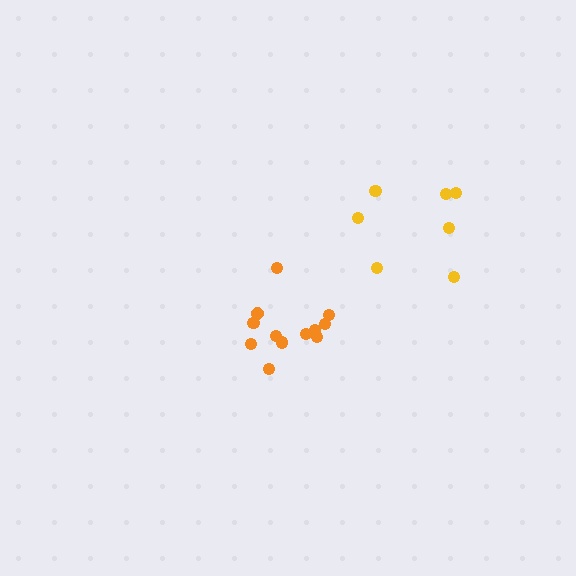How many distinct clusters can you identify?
There are 2 distinct clusters.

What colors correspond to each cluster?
The clusters are colored: yellow, orange.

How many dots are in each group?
Group 1: 7 dots, Group 2: 12 dots (19 total).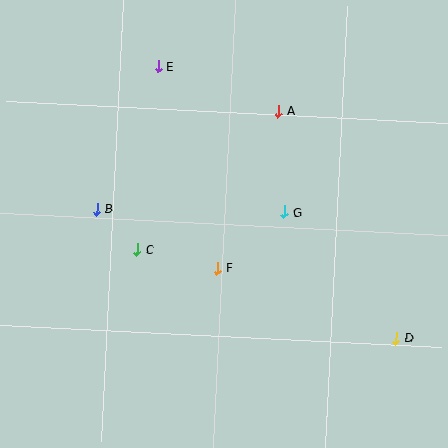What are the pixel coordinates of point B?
Point B is at (97, 209).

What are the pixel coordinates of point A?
Point A is at (279, 111).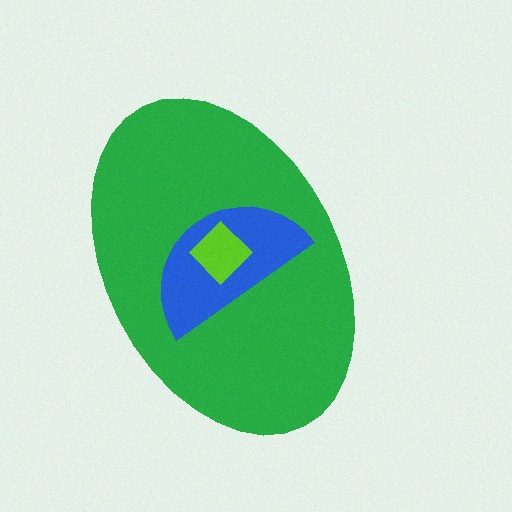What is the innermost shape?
The lime diamond.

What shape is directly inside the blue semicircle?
The lime diamond.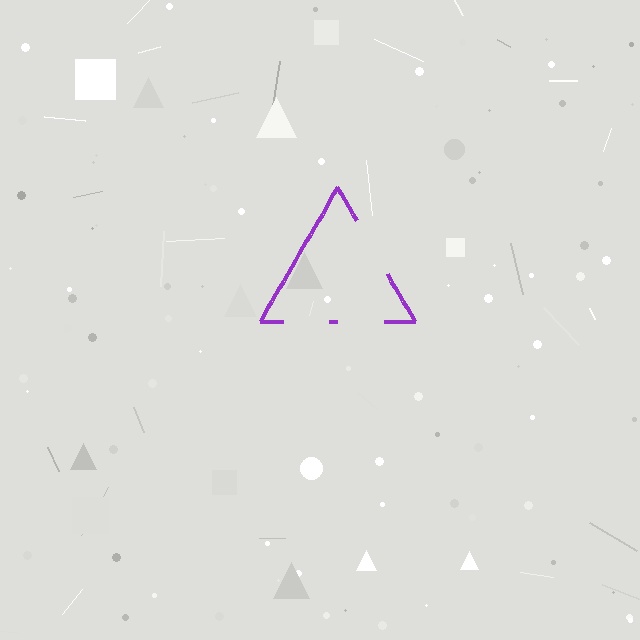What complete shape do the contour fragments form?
The contour fragments form a triangle.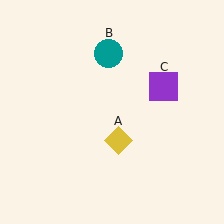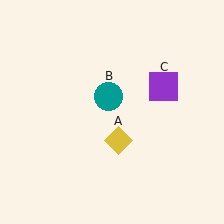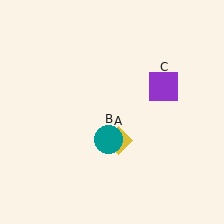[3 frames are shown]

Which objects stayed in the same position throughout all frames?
Yellow diamond (object A) and purple square (object C) remained stationary.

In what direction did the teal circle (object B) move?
The teal circle (object B) moved down.